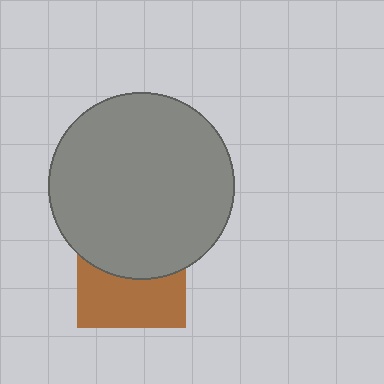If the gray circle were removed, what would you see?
You would see the complete brown square.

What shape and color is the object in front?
The object in front is a gray circle.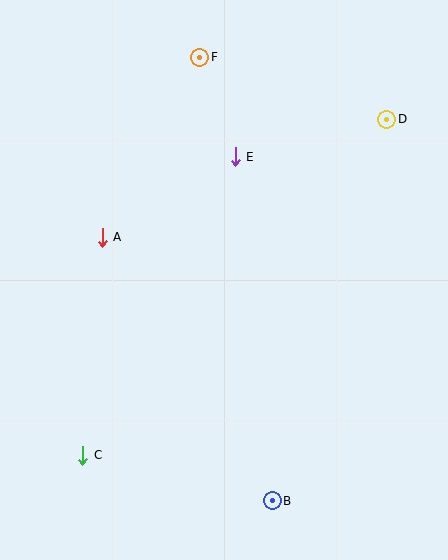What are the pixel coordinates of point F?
Point F is at (200, 57).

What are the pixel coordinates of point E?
Point E is at (235, 157).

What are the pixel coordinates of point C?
Point C is at (83, 455).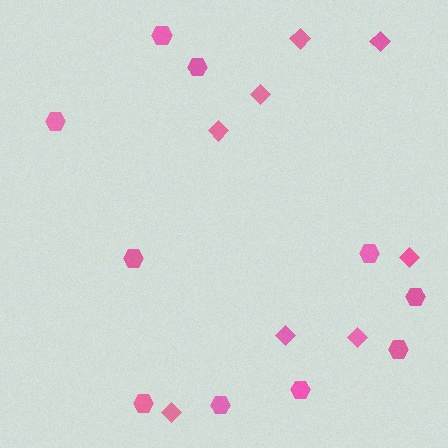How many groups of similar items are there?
There are 2 groups: one group of diamonds (8) and one group of hexagons (10).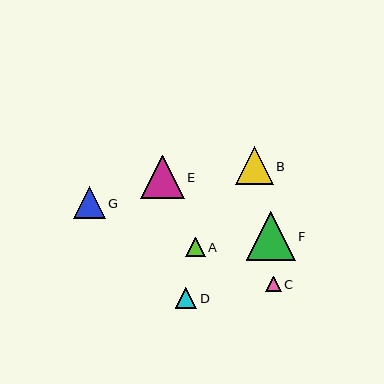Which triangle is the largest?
Triangle F is the largest with a size of approximately 49 pixels.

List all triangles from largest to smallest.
From largest to smallest: F, E, B, G, D, A, C.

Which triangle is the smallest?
Triangle C is the smallest with a size of approximately 15 pixels.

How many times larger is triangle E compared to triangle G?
Triangle E is approximately 1.4 times the size of triangle G.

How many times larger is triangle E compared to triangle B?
Triangle E is approximately 1.2 times the size of triangle B.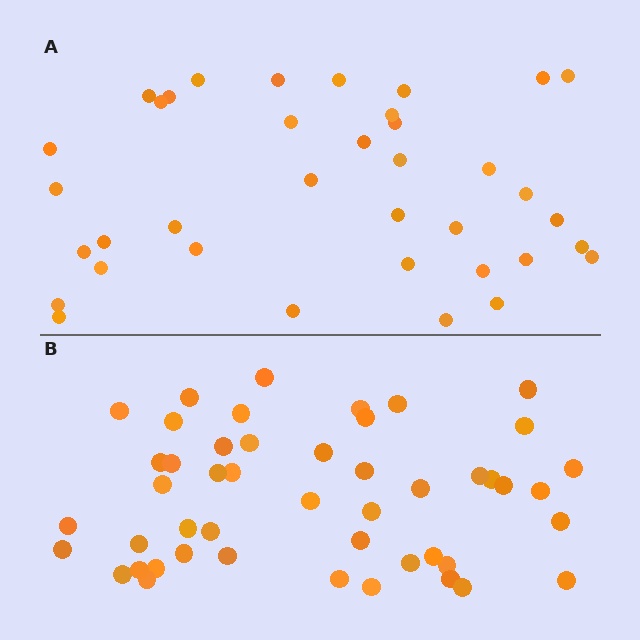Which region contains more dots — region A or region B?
Region B (the bottom region) has more dots.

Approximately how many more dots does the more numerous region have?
Region B has roughly 12 or so more dots than region A.